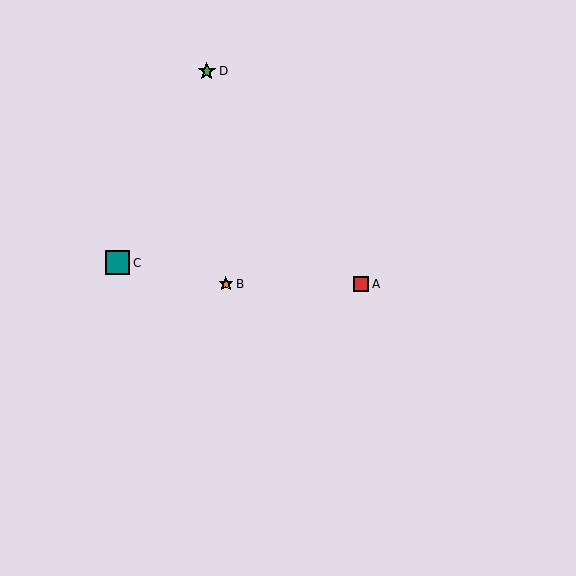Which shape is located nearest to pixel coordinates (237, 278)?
The orange star (labeled B) at (226, 284) is nearest to that location.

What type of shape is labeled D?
Shape D is a green star.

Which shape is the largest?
The teal square (labeled C) is the largest.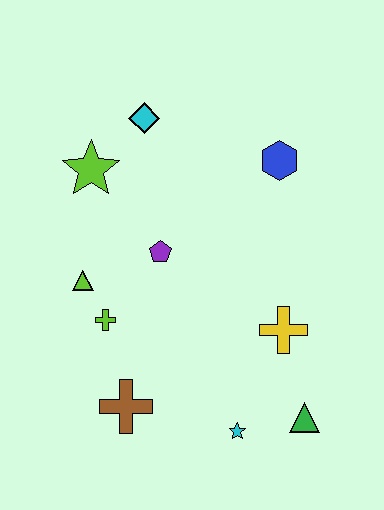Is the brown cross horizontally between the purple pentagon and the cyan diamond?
No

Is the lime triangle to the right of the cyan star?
No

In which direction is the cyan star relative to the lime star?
The cyan star is below the lime star.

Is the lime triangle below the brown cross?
No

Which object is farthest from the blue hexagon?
The brown cross is farthest from the blue hexagon.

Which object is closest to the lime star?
The cyan diamond is closest to the lime star.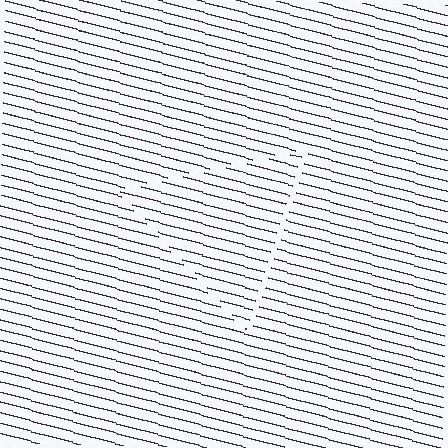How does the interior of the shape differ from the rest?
The interior of the shape contains the same grating, shifted by half a period — the contour is defined by the phase discontinuity where line-ends from the inner and outer gratings abut.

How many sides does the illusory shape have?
3 sides — the line-ends trace a triangle.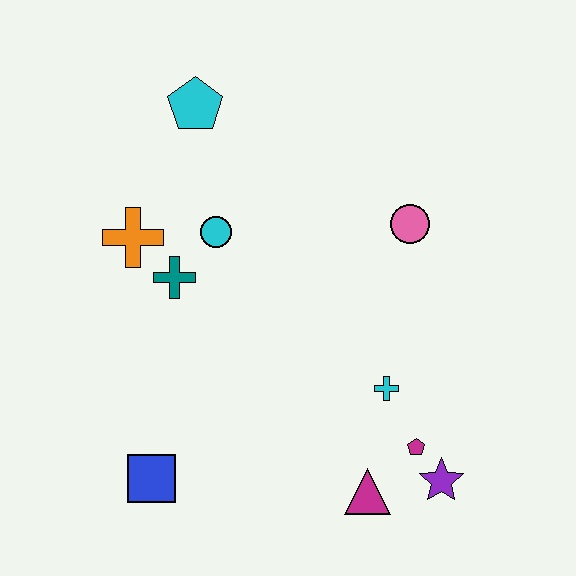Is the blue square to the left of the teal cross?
Yes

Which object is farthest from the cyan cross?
The cyan pentagon is farthest from the cyan cross.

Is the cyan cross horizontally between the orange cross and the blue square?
No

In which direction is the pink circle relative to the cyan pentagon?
The pink circle is to the right of the cyan pentagon.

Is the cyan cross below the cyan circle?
Yes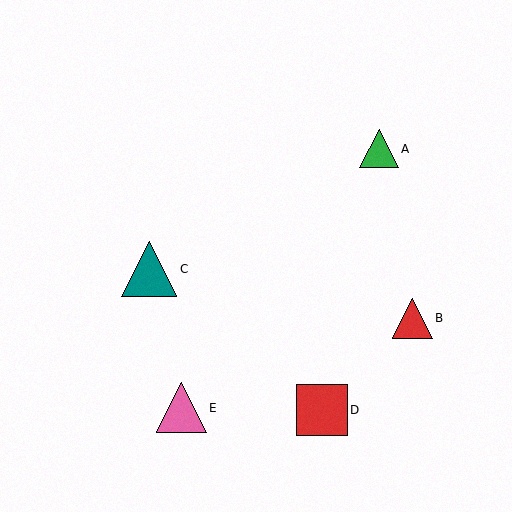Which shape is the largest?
The teal triangle (labeled C) is the largest.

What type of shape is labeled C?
Shape C is a teal triangle.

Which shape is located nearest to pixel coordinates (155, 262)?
The teal triangle (labeled C) at (149, 269) is nearest to that location.